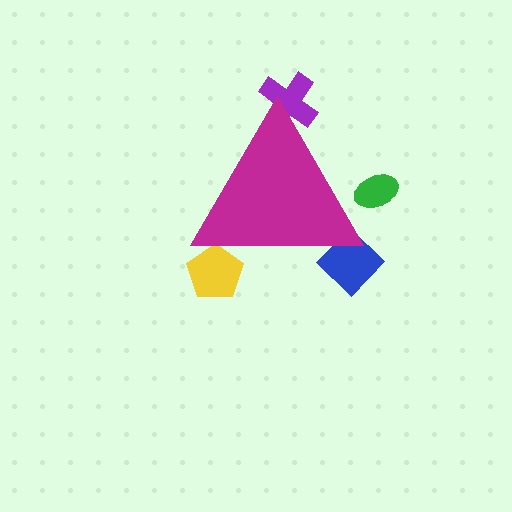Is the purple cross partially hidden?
Yes, the purple cross is partially hidden behind the magenta triangle.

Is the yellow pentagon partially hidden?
Yes, the yellow pentagon is partially hidden behind the magenta triangle.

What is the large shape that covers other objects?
A magenta triangle.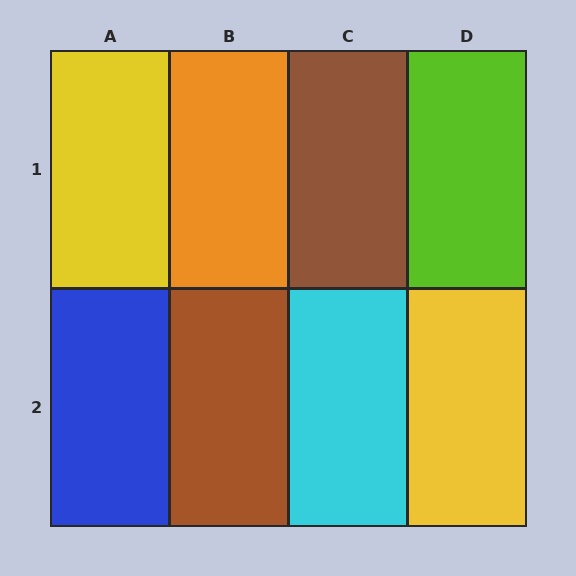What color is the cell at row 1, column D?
Lime.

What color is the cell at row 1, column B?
Orange.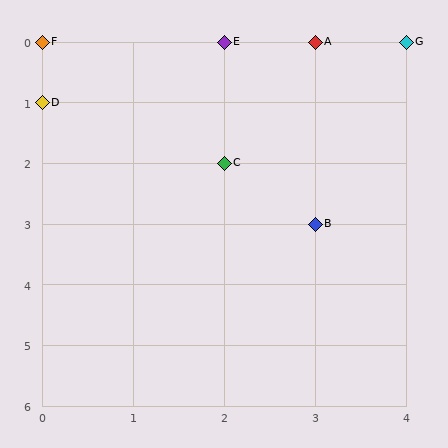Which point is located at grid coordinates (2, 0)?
Point E is at (2, 0).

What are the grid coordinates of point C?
Point C is at grid coordinates (2, 2).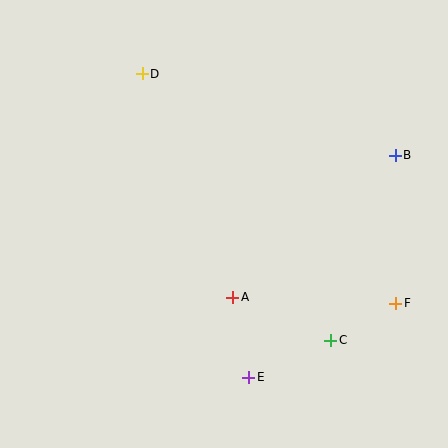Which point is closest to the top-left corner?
Point D is closest to the top-left corner.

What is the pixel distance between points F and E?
The distance between F and E is 164 pixels.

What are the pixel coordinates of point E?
Point E is at (249, 377).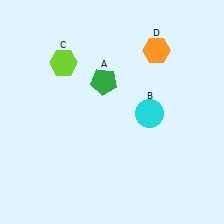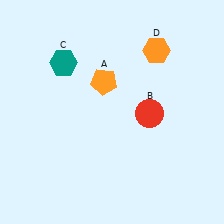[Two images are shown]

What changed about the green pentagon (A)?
In Image 1, A is green. In Image 2, it changed to orange.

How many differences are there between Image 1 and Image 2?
There are 3 differences between the two images.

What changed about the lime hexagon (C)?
In Image 1, C is lime. In Image 2, it changed to teal.